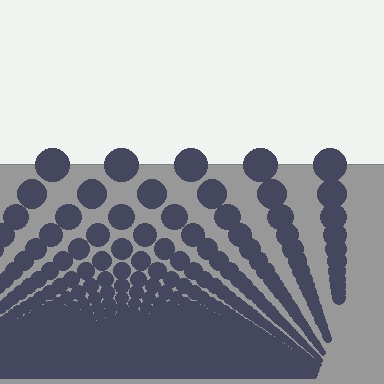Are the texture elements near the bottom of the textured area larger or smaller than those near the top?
Smaller. The gradient is inverted — elements near the bottom are smaller and denser.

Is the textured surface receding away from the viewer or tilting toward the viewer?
The surface appears to tilt toward the viewer. Texture elements get larger and sparser toward the top.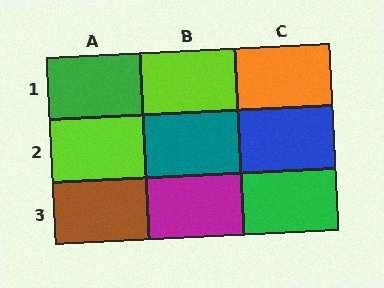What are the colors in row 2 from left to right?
Lime, teal, blue.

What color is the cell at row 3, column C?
Green.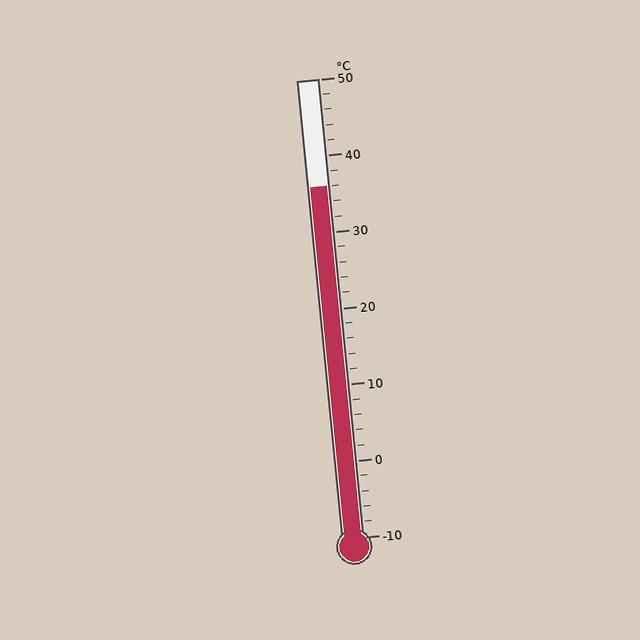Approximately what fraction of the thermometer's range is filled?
The thermometer is filled to approximately 75% of its range.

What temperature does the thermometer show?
The thermometer shows approximately 36°C.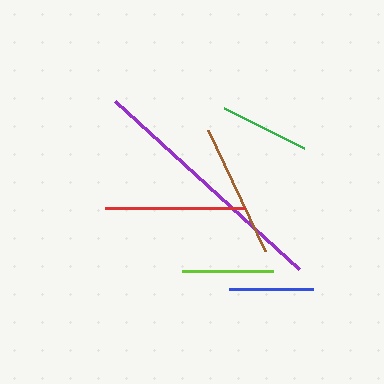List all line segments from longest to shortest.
From longest to shortest: purple, red, brown, lime, green, blue.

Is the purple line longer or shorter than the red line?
The purple line is longer than the red line.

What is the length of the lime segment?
The lime segment is approximately 91 pixels long.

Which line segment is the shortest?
The blue line is the shortest at approximately 84 pixels.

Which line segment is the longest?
The purple line is the longest at approximately 249 pixels.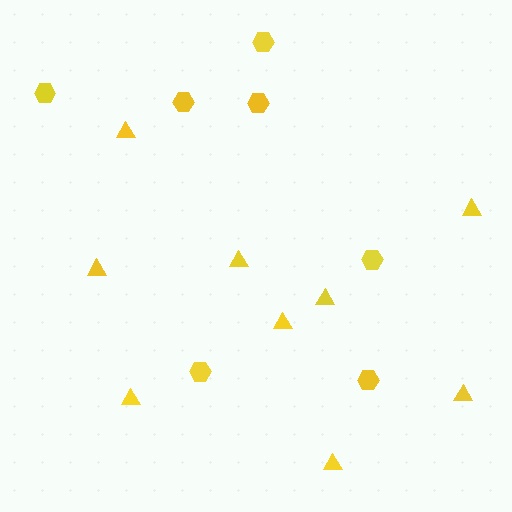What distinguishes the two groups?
There are 2 groups: one group of hexagons (7) and one group of triangles (9).